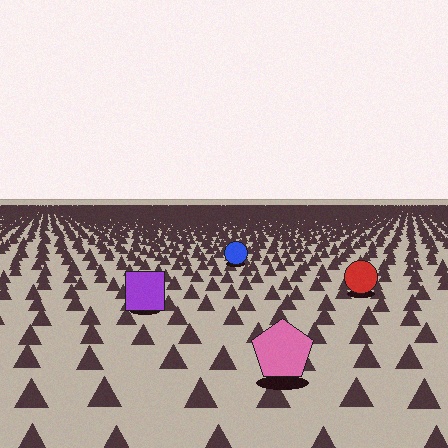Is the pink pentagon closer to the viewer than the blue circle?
Yes. The pink pentagon is closer — you can tell from the texture gradient: the ground texture is coarser near it.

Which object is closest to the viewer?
The pink pentagon is closest. The texture marks near it are larger and more spread out.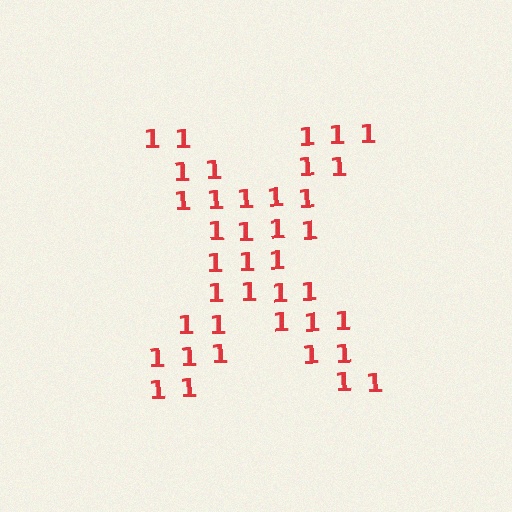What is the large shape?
The large shape is the letter X.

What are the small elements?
The small elements are digit 1's.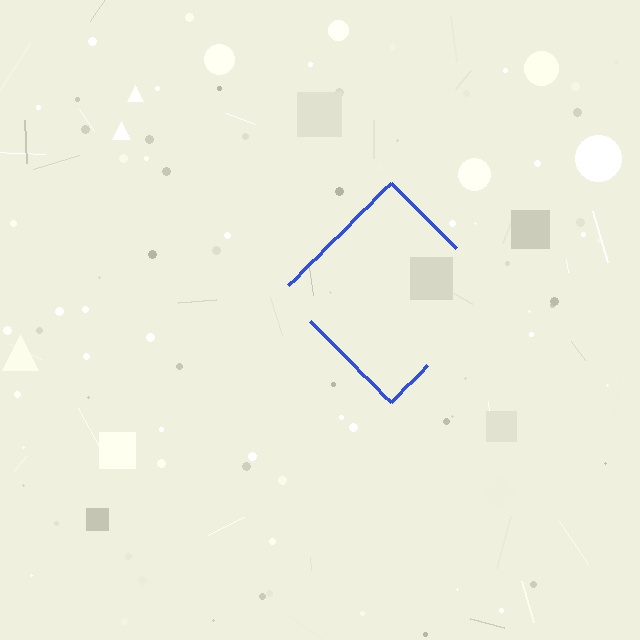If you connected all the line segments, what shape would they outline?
They would outline a diamond.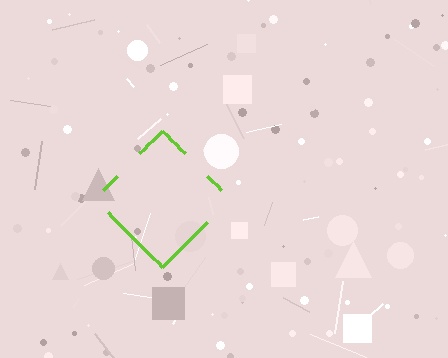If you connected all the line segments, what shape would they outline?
They would outline a diamond.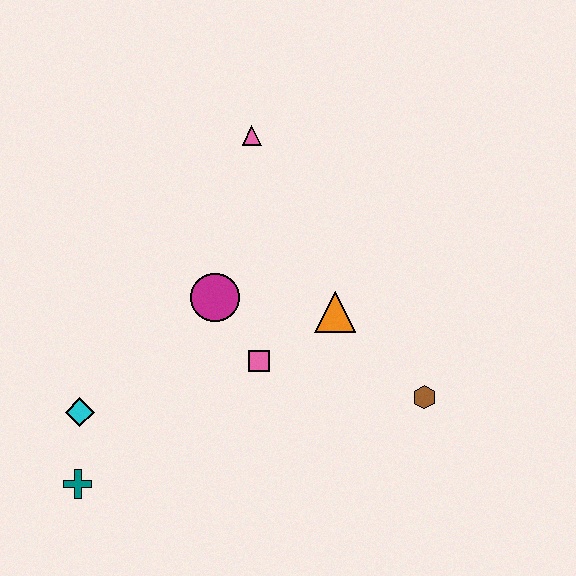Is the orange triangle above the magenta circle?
No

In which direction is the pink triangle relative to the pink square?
The pink triangle is above the pink square.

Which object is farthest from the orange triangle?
The teal cross is farthest from the orange triangle.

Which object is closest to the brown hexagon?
The orange triangle is closest to the brown hexagon.